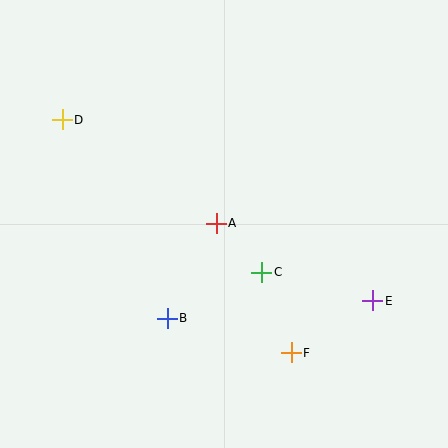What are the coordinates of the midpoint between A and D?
The midpoint between A and D is at (139, 172).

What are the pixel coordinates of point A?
Point A is at (216, 223).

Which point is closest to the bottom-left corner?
Point B is closest to the bottom-left corner.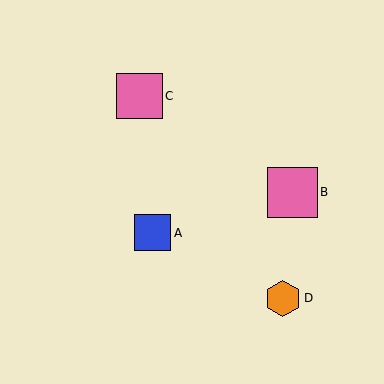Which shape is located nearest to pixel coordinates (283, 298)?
The orange hexagon (labeled D) at (283, 298) is nearest to that location.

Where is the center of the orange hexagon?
The center of the orange hexagon is at (283, 298).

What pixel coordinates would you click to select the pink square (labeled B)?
Click at (292, 192) to select the pink square B.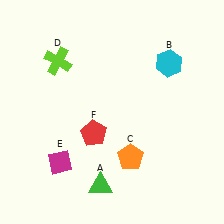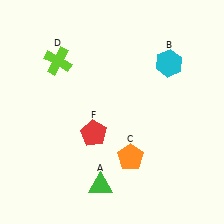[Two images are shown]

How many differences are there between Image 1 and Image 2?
There is 1 difference between the two images.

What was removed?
The magenta diamond (E) was removed in Image 2.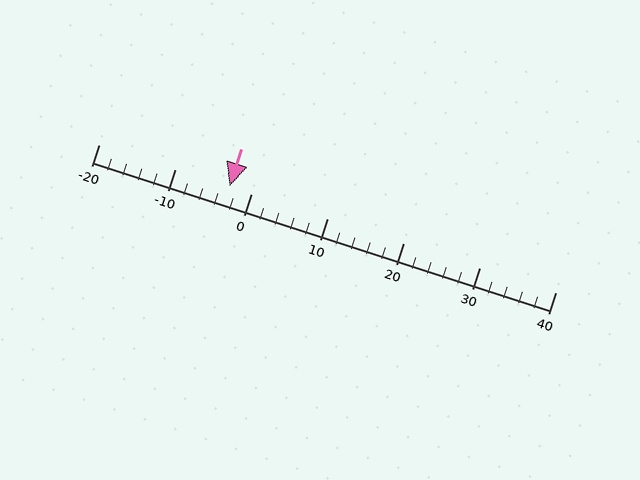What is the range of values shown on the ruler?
The ruler shows values from -20 to 40.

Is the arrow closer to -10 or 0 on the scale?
The arrow is closer to 0.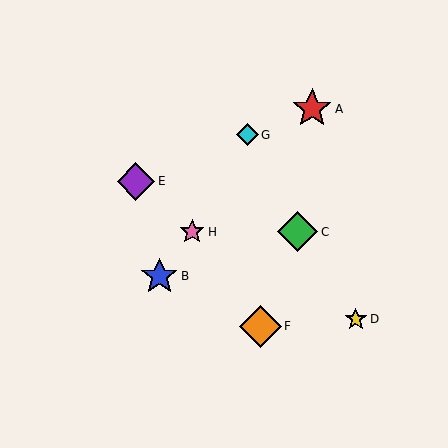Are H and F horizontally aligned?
No, H is at y≈232 and F is at y≈326.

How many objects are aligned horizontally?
2 objects (C, H) are aligned horizontally.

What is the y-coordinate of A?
Object A is at y≈109.